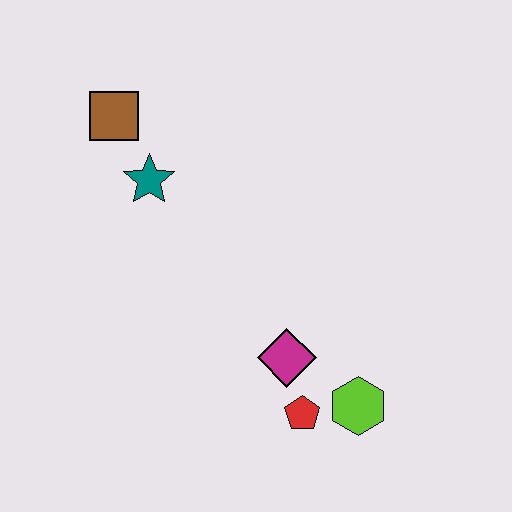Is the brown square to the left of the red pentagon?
Yes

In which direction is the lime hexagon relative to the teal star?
The lime hexagon is below the teal star.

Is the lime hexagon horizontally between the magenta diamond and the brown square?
No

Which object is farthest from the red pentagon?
The brown square is farthest from the red pentagon.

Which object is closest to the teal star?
The brown square is closest to the teal star.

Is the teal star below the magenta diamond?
No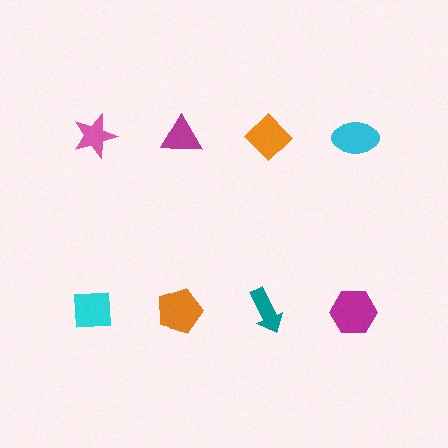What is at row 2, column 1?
A cyan square.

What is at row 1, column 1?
A pink star.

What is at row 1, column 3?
An orange diamond.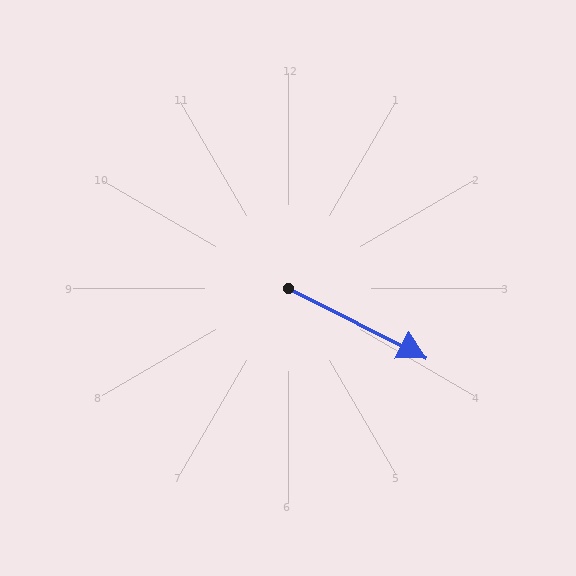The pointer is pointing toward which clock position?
Roughly 4 o'clock.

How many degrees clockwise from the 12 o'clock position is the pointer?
Approximately 117 degrees.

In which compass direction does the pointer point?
Southeast.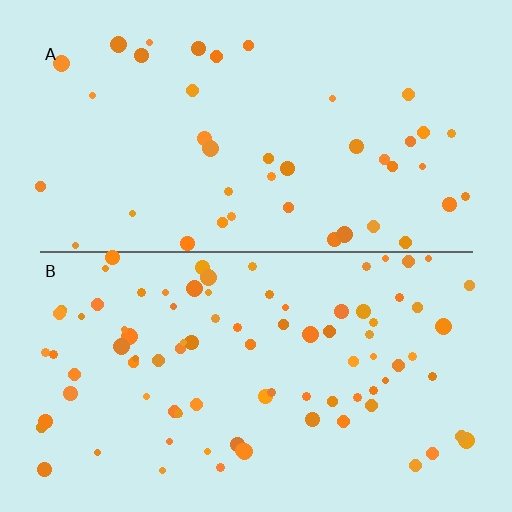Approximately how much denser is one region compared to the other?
Approximately 2.0× — region B over region A.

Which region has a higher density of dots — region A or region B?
B (the bottom).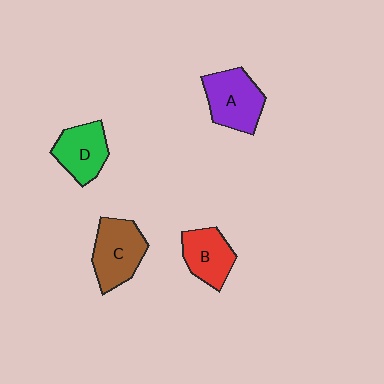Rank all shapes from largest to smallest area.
From largest to smallest: C (brown), A (purple), D (green), B (red).